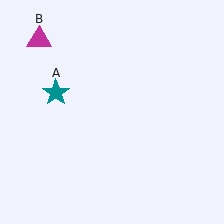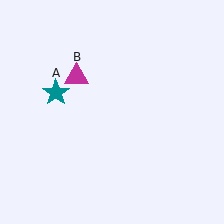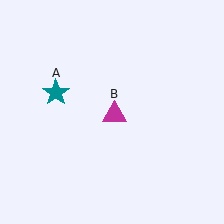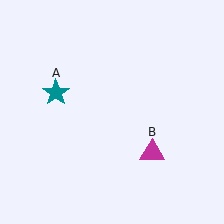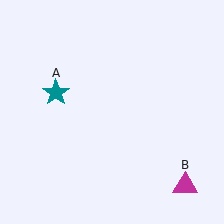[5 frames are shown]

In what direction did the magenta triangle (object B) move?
The magenta triangle (object B) moved down and to the right.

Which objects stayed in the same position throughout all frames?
Teal star (object A) remained stationary.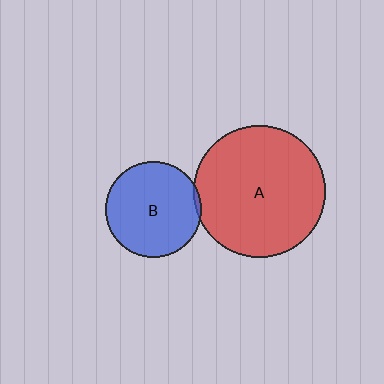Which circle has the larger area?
Circle A (red).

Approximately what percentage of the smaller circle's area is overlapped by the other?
Approximately 5%.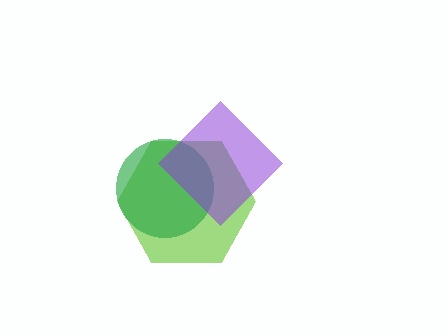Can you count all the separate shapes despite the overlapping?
Yes, there are 3 separate shapes.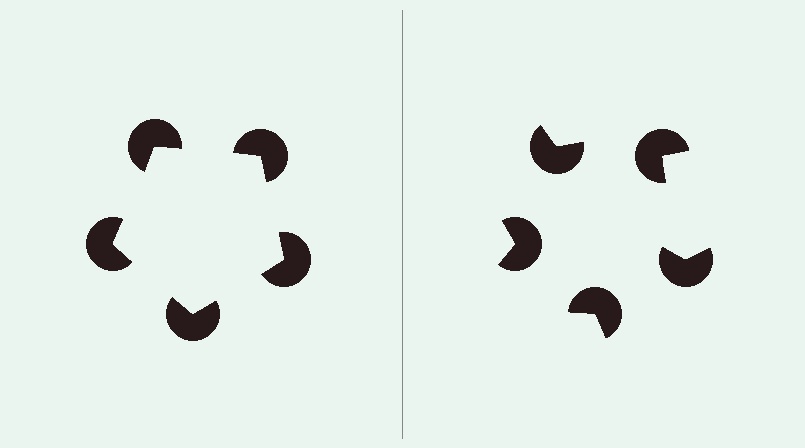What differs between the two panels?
The pac-man discs are positioned identically on both sides; only the wedge orientations differ. On the left they align to a pentagon; on the right they are misaligned.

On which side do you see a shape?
An illusory pentagon appears on the left side. On the right side the wedge cuts are rotated, so no coherent shape forms.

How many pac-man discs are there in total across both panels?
10 — 5 on each side.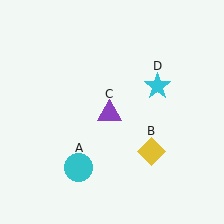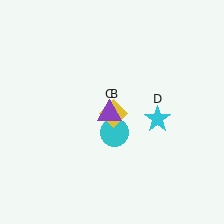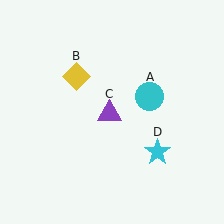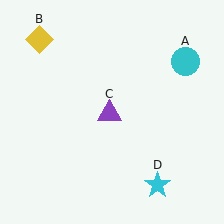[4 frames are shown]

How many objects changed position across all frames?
3 objects changed position: cyan circle (object A), yellow diamond (object B), cyan star (object D).